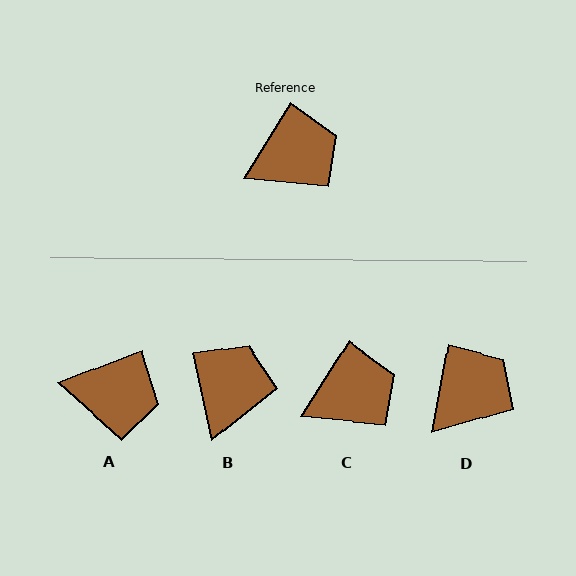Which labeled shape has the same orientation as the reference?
C.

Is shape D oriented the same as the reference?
No, it is off by about 22 degrees.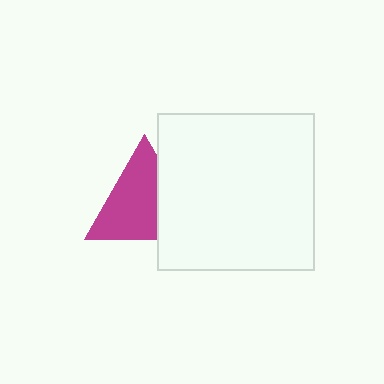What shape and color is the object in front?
The object in front is a white square.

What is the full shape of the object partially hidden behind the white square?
The partially hidden object is a magenta triangle.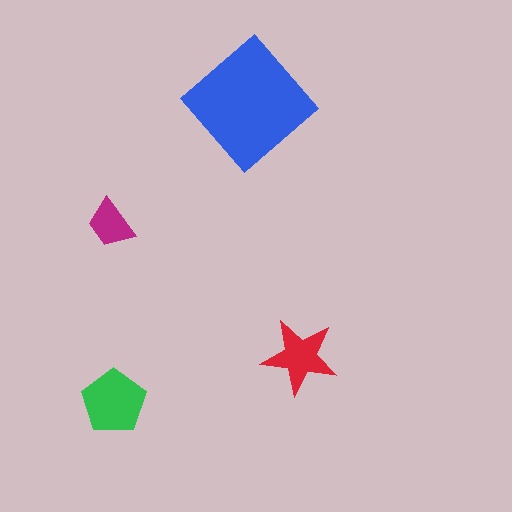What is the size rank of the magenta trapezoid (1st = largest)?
4th.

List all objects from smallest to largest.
The magenta trapezoid, the red star, the green pentagon, the blue diamond.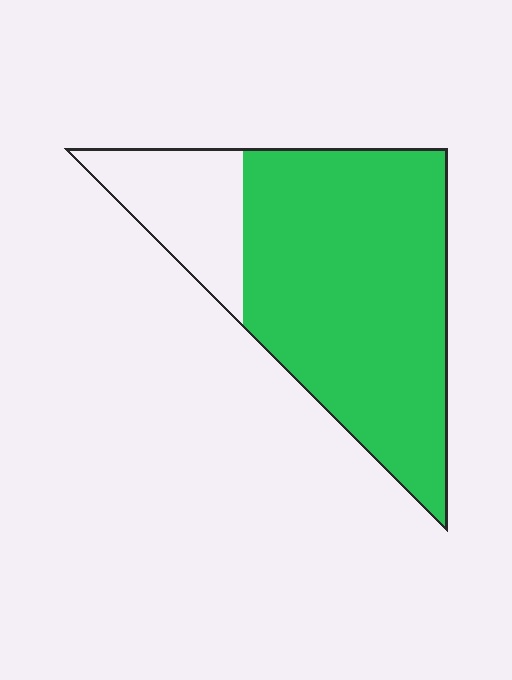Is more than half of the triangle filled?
Yes.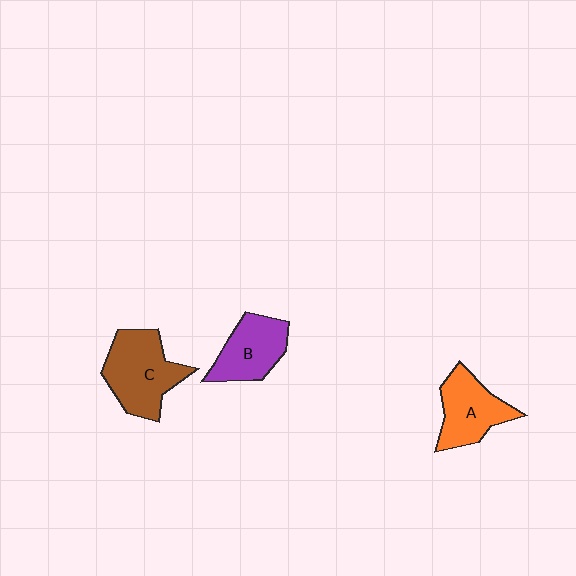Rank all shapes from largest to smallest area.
From largest to smallest: C (brown), A (orange), B (purple).